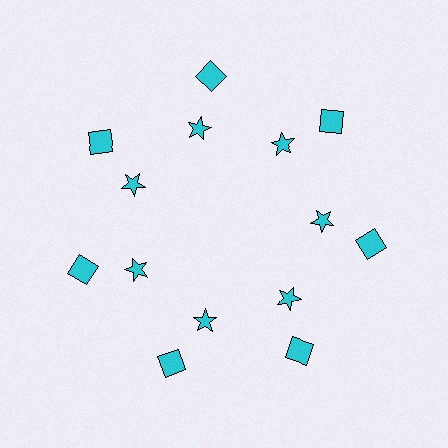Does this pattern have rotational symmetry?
Yes, this pattern has 7-fold rotational symmetry. It looks the same after rotating 51 degrees around the center.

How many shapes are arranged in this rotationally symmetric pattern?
There are 14 shapes, arranged in 7 groups of 2.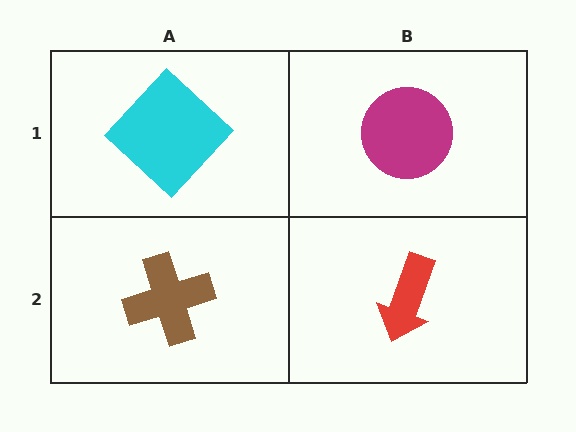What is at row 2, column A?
A brown cross.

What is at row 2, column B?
A red arrow.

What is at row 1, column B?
A magenta circle.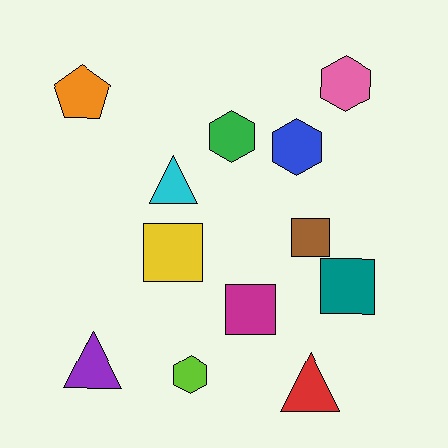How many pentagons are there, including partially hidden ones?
There is 1 pentagon.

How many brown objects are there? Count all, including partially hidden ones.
There is 1 brown object.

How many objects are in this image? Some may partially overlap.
There are 12 objects.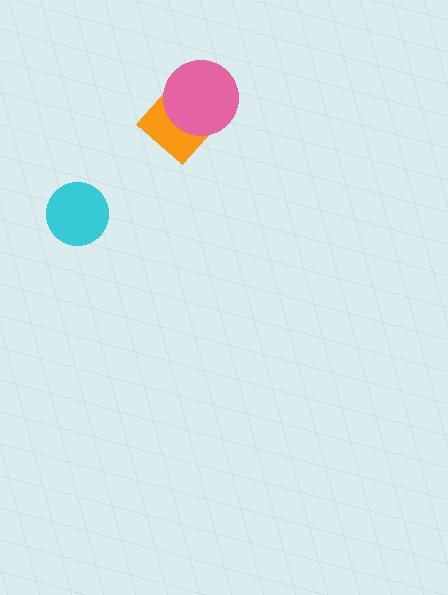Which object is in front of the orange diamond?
The pink circle is in front of the orange diamond.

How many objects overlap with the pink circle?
1 object overlaps with the pink circle.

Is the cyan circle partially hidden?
No, no other shape covers it.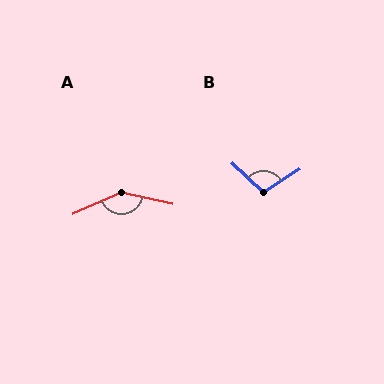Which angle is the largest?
A, at approximately 144 degrees.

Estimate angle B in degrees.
Approximately 104 degrees.